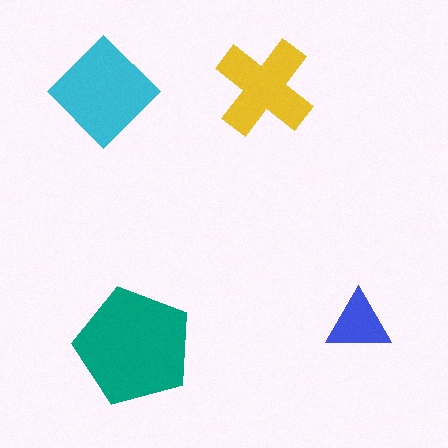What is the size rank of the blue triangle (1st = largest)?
4th.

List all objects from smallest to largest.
The blue triangle, the yellow cross, the cyan diamond, the teal pentagon.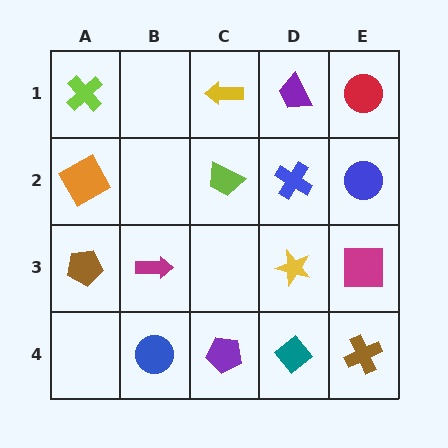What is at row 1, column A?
A lime cross.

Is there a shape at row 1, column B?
No, that cell is empty.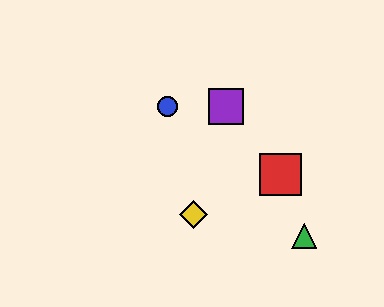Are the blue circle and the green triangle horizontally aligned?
No, the blue circle is at y≈106 and the green triangle is at y≈236.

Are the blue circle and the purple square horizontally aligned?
Yes, both are at y≈106.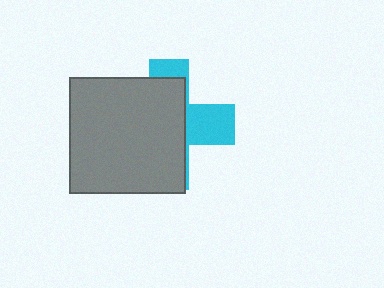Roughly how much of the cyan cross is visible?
A small part of it is visible (roughly 34%).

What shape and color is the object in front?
The object in front is a gray square.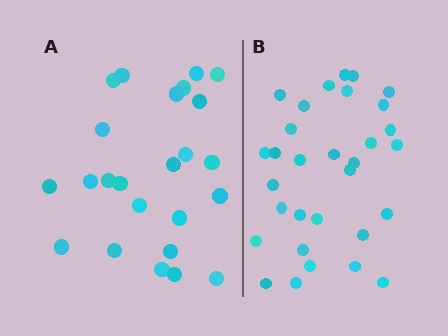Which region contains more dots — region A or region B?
Region B (the right region) has more dots.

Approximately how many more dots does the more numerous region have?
Region B has roughly 8 or so more dots than region A.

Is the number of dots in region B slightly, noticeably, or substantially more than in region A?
Region B has noticeably more, but not dramatically so. The ratio is roughly 1.3 to 1.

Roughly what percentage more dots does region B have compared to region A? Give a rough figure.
About 30% more.